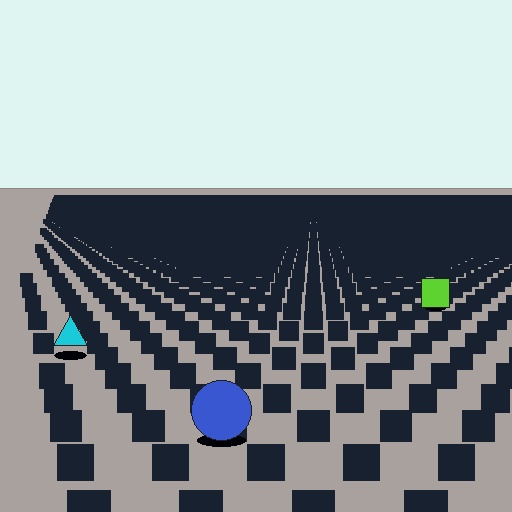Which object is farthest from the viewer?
The lime square is farthest from the viewer. It appears smaller and the ground texture around it is denser.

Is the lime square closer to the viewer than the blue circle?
No. The blue circle is closer — you can tell from the texture gradient: the ground texture is coarser near it.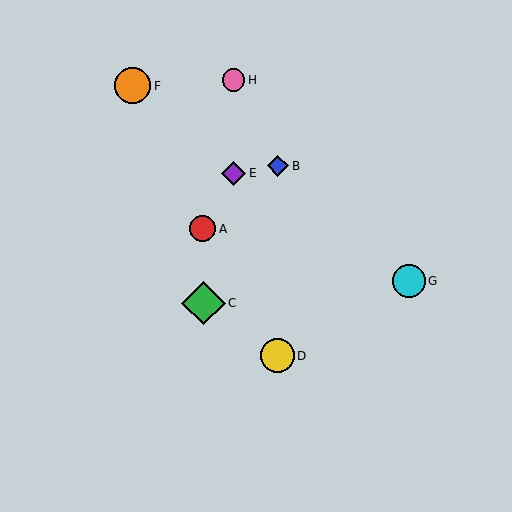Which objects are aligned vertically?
Objects E, H are aligned vertically.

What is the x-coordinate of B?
Object B is at x≈278.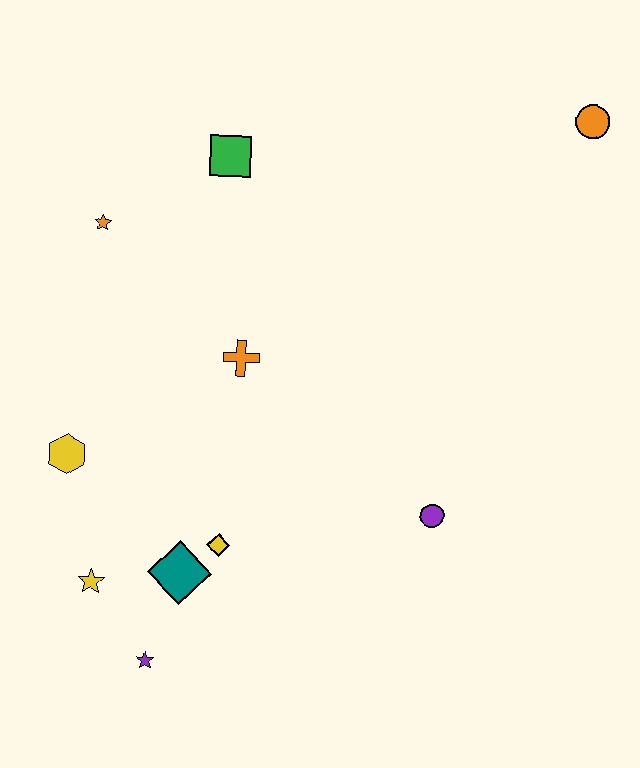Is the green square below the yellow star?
No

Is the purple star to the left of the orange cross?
Yes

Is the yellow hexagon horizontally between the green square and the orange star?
No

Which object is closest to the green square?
The orange star is closest to the green square.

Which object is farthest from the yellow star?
The orange circle is farthest from the yellow star.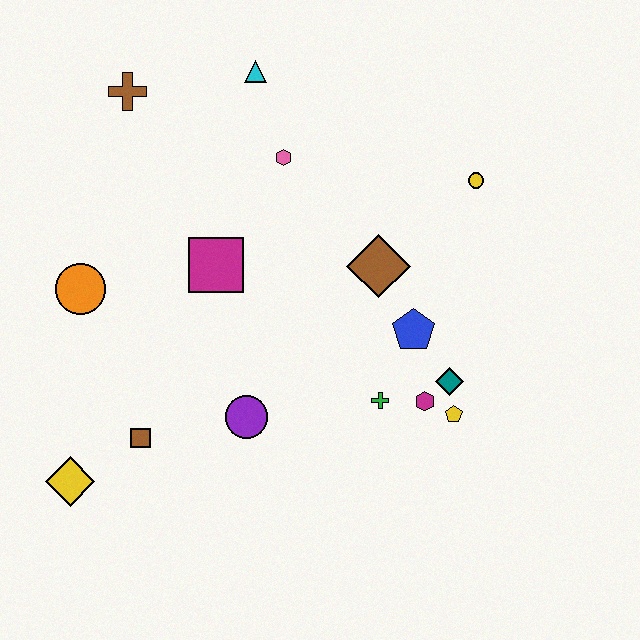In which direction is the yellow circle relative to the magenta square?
The yellow circle is to the right of the magenta square.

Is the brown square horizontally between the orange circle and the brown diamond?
Yes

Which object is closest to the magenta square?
The pink hexagon is closest to the magenta square.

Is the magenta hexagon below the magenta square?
Yes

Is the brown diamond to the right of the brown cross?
Yes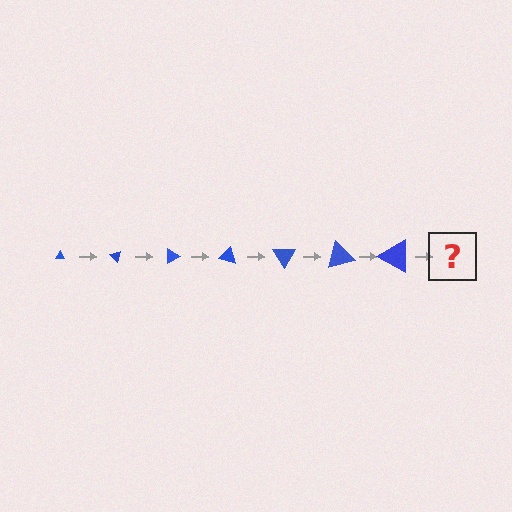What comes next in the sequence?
The next element should be a triangle, larger than the previous one and rotated 315 degrees from the start.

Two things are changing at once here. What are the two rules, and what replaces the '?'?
The two rules are that the triangle grows larger each step and it rotates 45 degrees each step. The '?' should be a triangle, larger than the previous one and rotated 315 degrees from the start.